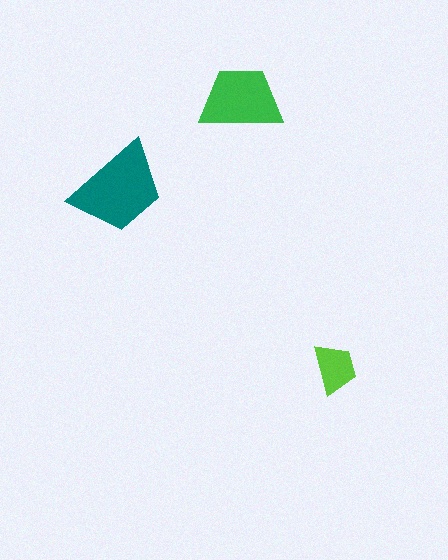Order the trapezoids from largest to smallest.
the teal one, the green one, the lime one.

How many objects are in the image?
There are 3 objects in the image.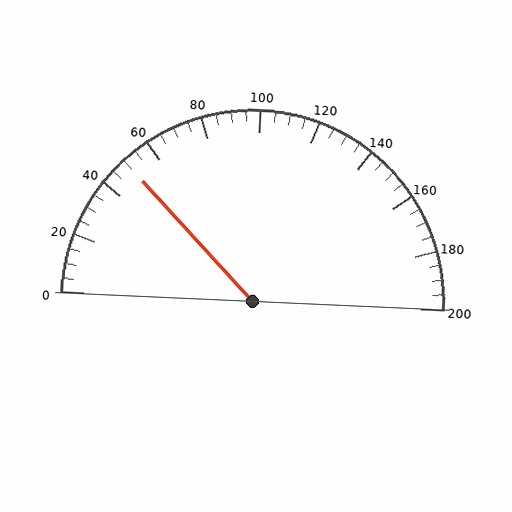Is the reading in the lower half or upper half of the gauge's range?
The reading is in the lower half of the range (0 to 200).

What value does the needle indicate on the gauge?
The needle indicates approximately 50.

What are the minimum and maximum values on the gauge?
The gauge ranges from 0 to 200.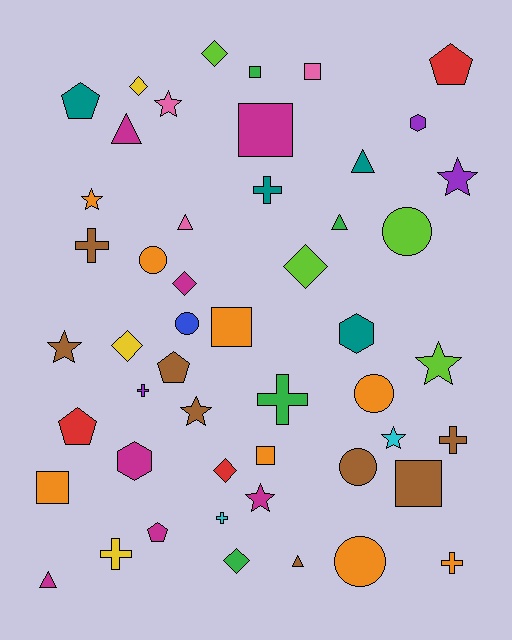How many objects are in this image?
There are 50 objects.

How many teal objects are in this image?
There are 4 teal objects.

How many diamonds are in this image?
There are 7 diamonds.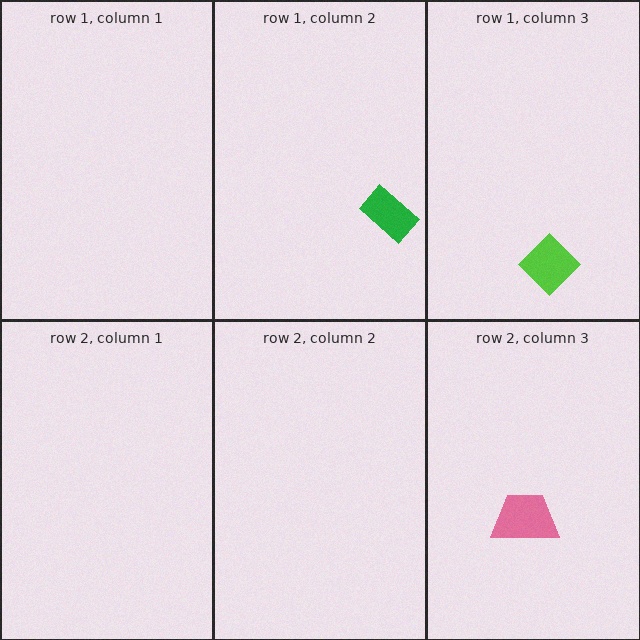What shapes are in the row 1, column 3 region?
The lime diamond.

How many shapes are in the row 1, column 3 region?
1.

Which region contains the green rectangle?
The row 1, column 2 region.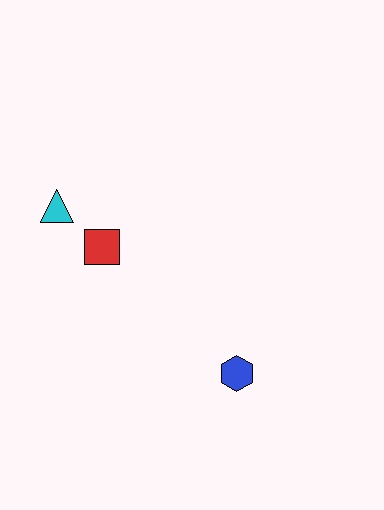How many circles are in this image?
There are no circles.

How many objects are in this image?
There are 3 objects.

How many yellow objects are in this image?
There are no yellow objects.